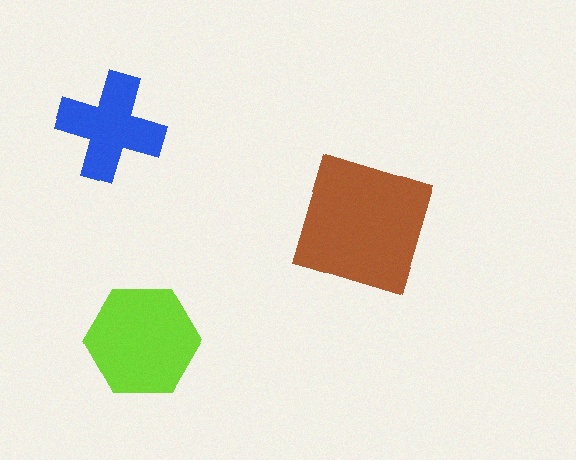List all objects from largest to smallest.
The brown square, the lime hexagon, the blue cross.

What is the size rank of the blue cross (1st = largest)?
3rd.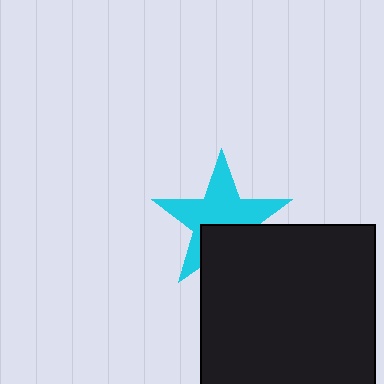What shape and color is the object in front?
The object in front is a black square.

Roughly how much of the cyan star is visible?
About half of it is visible (roughly 65%).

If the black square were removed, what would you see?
You would see the complete cyan star.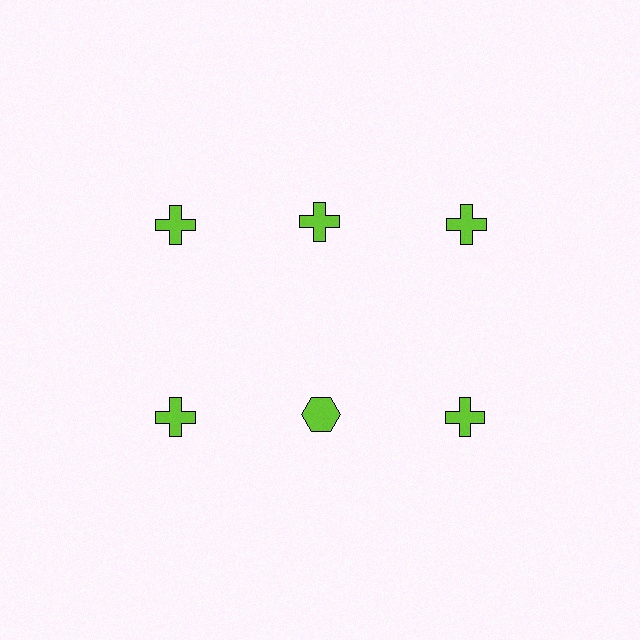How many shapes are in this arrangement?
There are 6 shapes arranged in a grid pattern.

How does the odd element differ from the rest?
It has a different shape: hexagon instead of cross.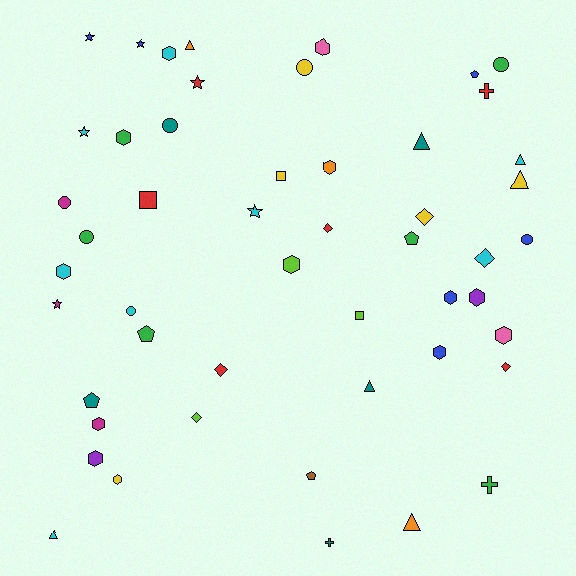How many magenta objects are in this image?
There are 3 magenta objects.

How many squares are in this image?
There are 3 squares.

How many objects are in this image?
There are 50 objects.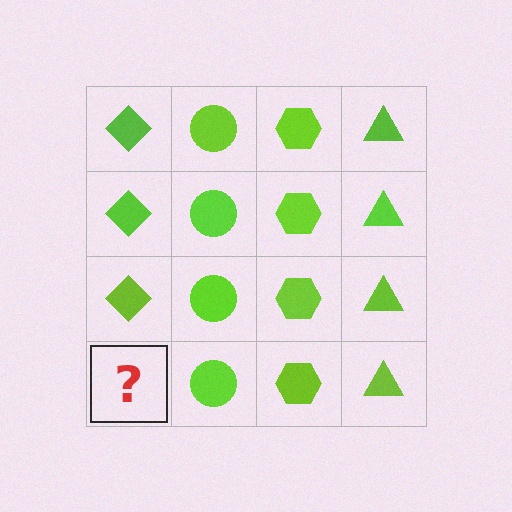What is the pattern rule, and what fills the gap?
The rule is that each column has a consistent shape. The gap should be filled with a lime diamond.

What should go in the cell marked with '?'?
The missing cell should contain a lime diamond.